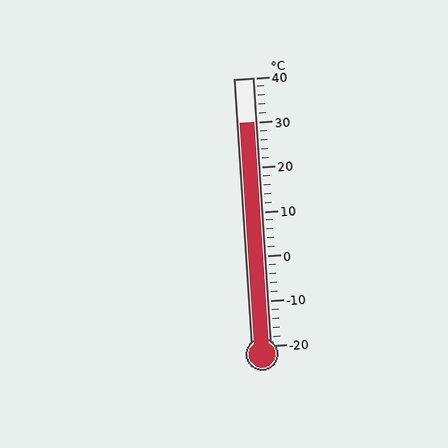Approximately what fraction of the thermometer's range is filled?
The thermometer is filled to approximately 85% of its range.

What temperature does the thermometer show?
The thermometer shows approximately 30°C.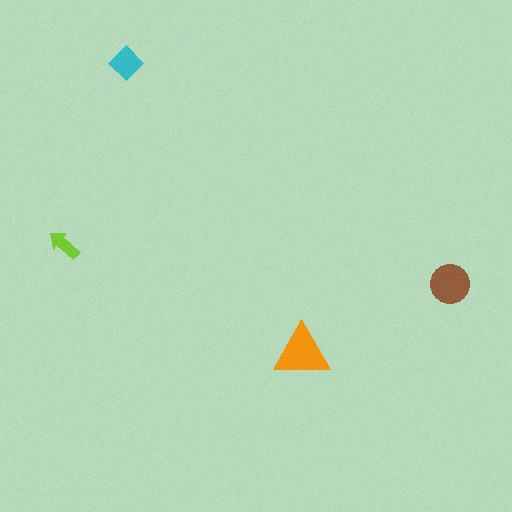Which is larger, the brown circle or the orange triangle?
The orange triangle.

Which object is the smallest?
The lime arrow.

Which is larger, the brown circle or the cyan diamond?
The brown circle.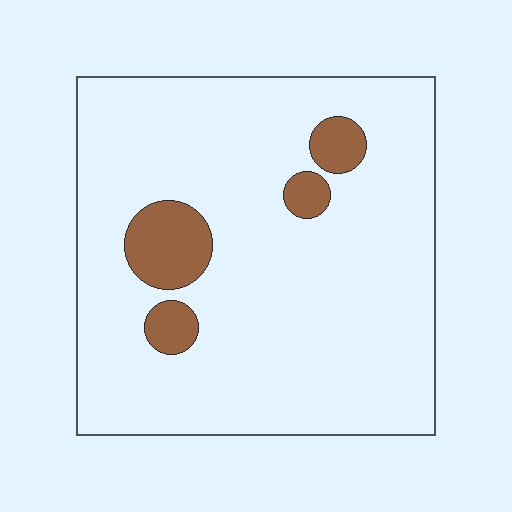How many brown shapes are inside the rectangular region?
4.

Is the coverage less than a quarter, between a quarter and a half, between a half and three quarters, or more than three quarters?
Less than a quarter.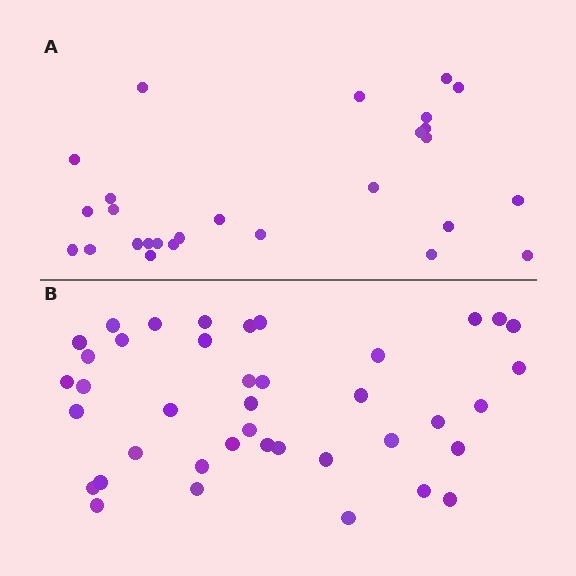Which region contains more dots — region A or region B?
Region B (the bottom region) has more dots.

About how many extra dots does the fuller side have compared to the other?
Region B has approximately 15 more dots than region A.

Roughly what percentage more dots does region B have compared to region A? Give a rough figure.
About 50% more.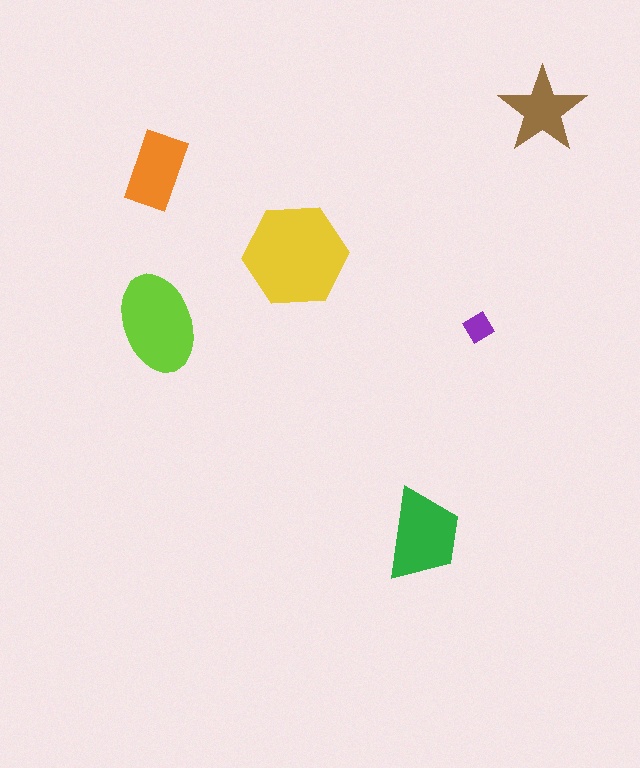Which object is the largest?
The yellow hexagon.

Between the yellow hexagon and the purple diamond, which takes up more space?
The yellow hexagon.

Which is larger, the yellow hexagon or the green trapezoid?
The yellow hexagon.